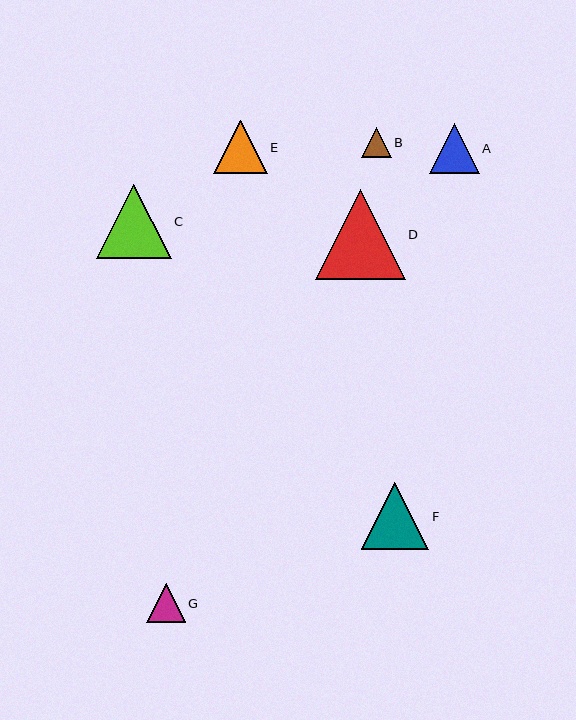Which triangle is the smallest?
Triangle B is the smallest with a size of approximately 29 pixels.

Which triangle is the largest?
Triangle D is the largest with a size of approximately 90 pixels.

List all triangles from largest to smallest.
From largest to smallest: D, C, F, E, A, G, B.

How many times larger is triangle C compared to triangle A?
Triangle C is approximately 1.5 times the size of triangle A.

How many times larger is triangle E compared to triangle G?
Triangle E is approximately 1.4 times the size of triangle G.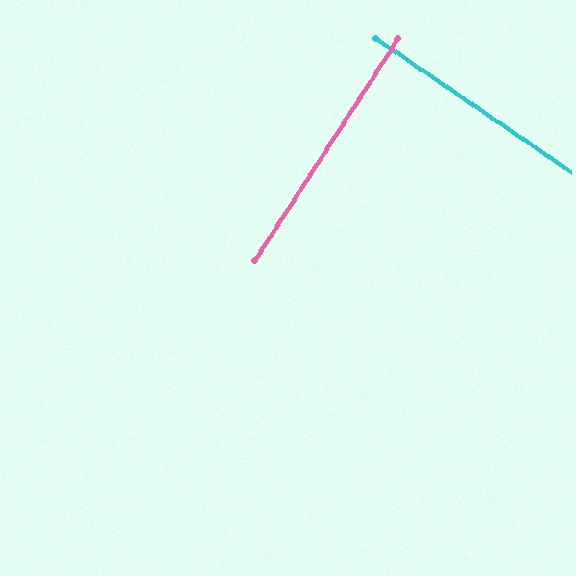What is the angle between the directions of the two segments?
Approximately 89 degrees.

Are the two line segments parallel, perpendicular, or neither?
Perpendicular — they meet at approximately 89°.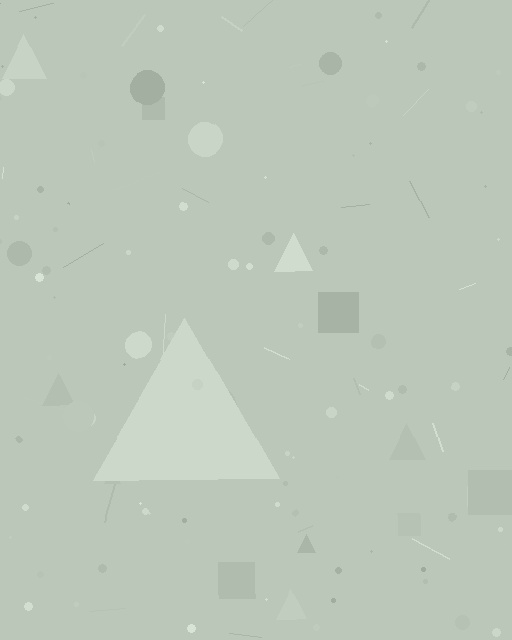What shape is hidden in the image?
A triangle is hidden in the image.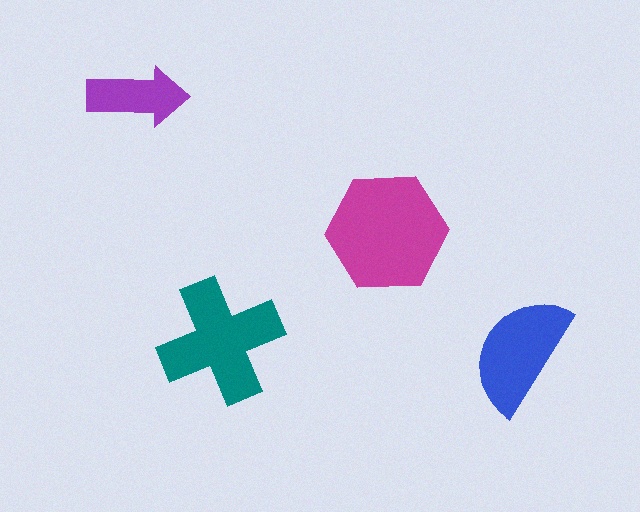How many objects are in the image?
There are 4 objects in the image.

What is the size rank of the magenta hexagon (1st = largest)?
1st.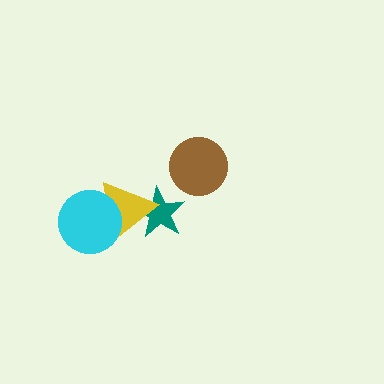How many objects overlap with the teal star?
1 object overlaps with the teal star.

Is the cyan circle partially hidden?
No, no other shape covers it.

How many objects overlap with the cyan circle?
1 object overlaps with the cyan circle.